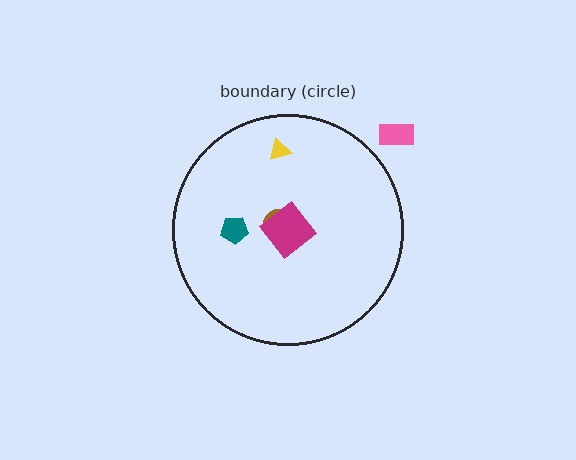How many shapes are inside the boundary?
4 inside, 1 outside.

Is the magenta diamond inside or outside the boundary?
Inside.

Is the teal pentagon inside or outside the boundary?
Inside.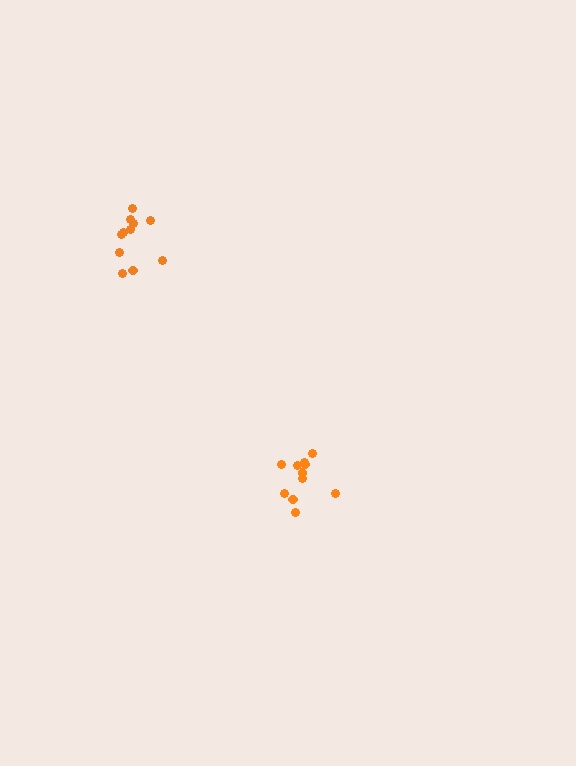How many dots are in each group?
Group 1: 11 dots, Group 2: 11 dots (22 total).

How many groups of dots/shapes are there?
There are 2 groups.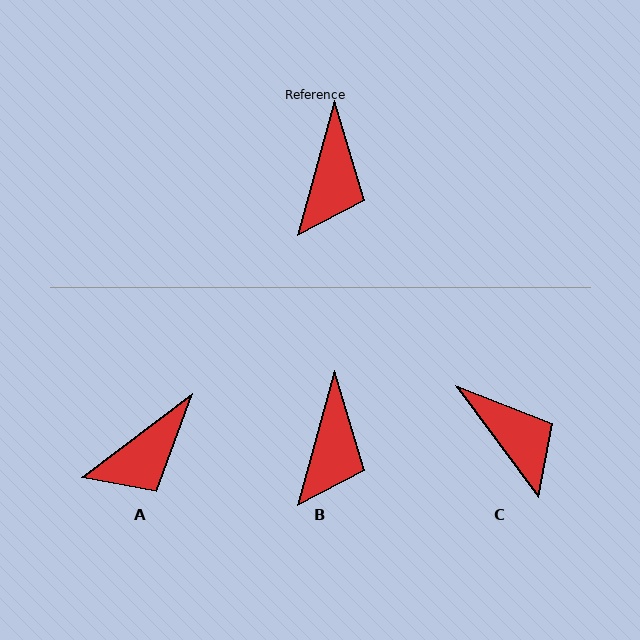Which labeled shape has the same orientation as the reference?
B.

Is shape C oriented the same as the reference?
No, it is off by about 51 degrees.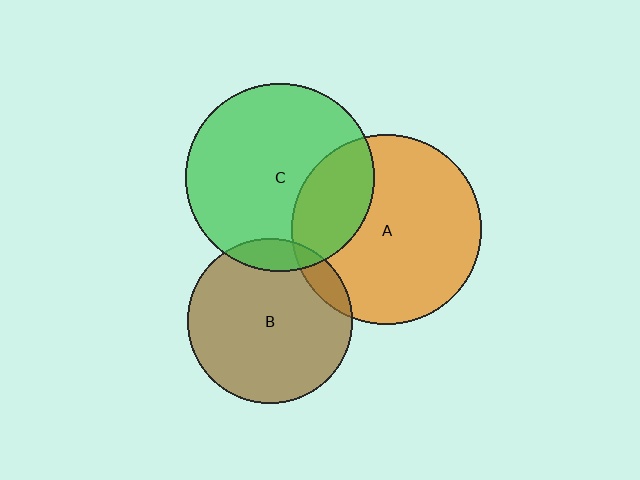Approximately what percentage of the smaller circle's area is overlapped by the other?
Approximately 25%.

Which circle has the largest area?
Circle A (orange).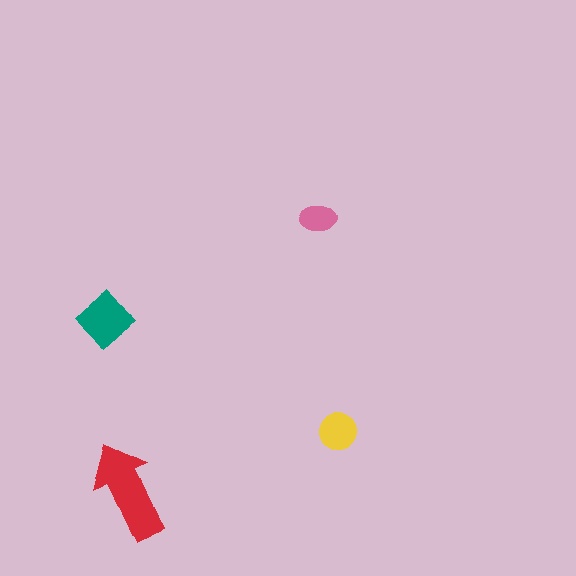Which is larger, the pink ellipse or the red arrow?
The red arrow.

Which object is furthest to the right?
The yellow circle is rightmost.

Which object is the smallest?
The pink ellipse.